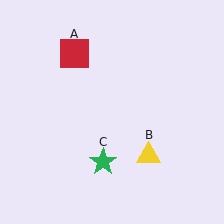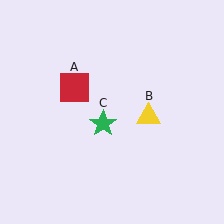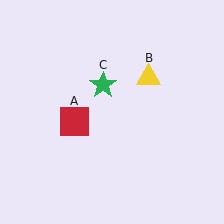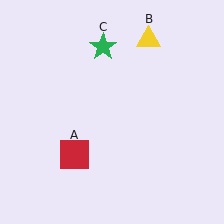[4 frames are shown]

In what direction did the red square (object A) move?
The red square (object A) moved down.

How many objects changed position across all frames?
3 objects changed position: red square (object A), yellow triangle (object B), green star (object C).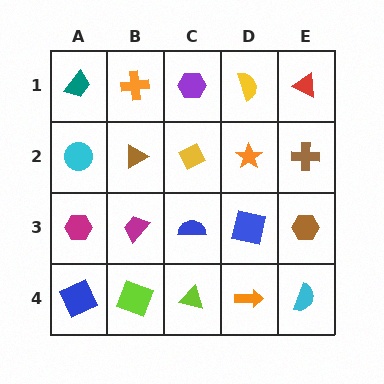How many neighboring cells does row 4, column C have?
3.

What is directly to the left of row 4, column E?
An orange arrow.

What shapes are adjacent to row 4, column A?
A magenta hexagon (row 3, column A), a lime square (row 4, column B).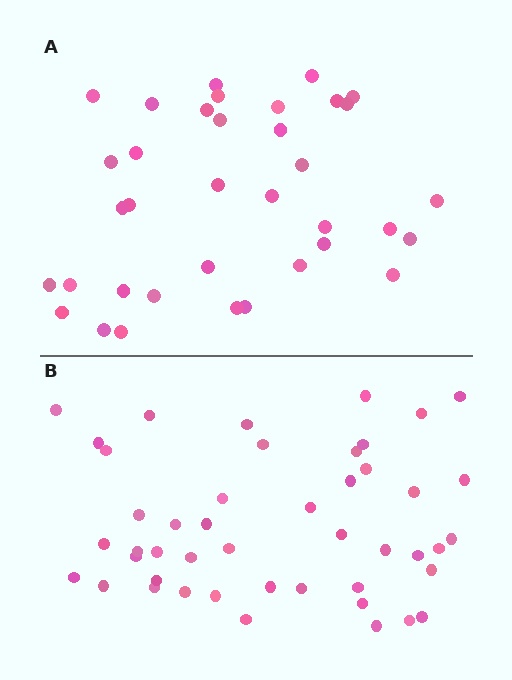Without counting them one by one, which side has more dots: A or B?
Region B (the bottom region) has more dots.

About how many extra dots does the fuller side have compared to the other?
Region B has roughly 10 or so more dots than region A.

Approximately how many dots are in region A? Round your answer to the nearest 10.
About 40 dots. (The exact count is 36, which rounds to 40.)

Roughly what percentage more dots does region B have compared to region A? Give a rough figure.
About 30% more.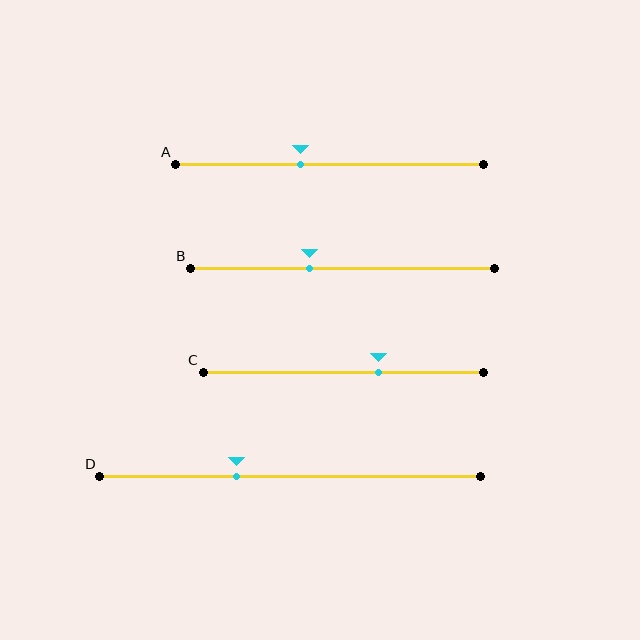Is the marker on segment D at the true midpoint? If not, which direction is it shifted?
No, the marker on segment D is shifted to the left by about 14% of the segment length.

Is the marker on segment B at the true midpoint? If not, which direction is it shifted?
No, the marker on segment B is shifted to the left by about 11% of the segment length.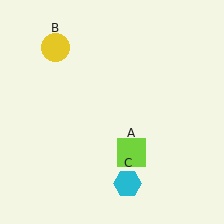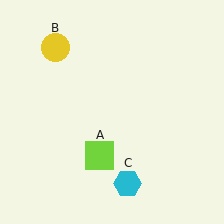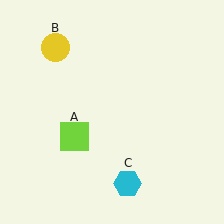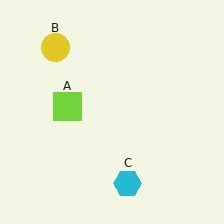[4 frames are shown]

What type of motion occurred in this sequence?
The lime square (object A) rotated clockwise around the center of the scene.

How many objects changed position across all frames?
1 object changed position: lime square (object A).